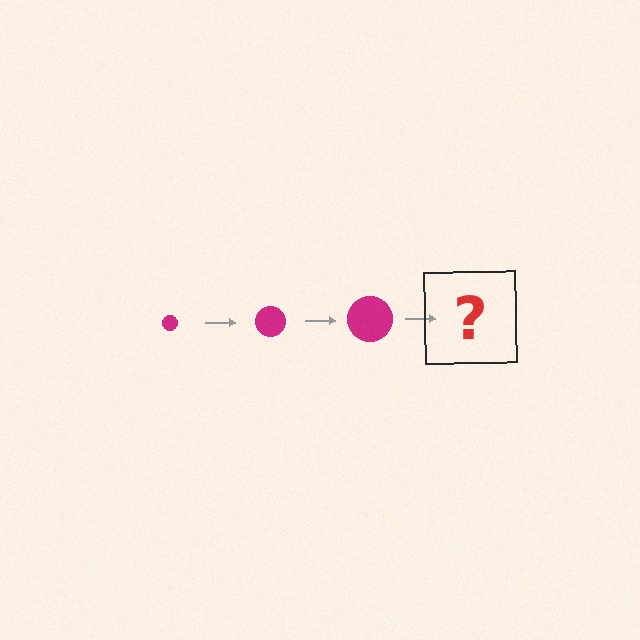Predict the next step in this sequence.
The next step is a magenta circle, larger than the previous one.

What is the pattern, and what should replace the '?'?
The pattern is that the circle gets progressively larger each step. The '?' should be a magenta circle, larger than the previous one.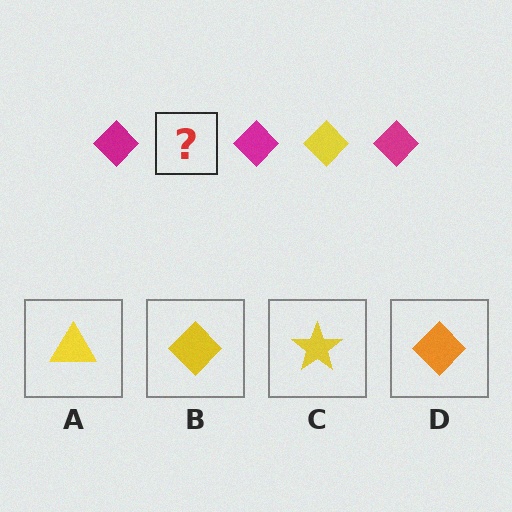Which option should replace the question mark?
Option B.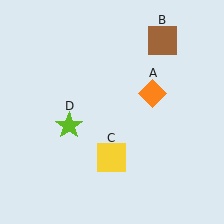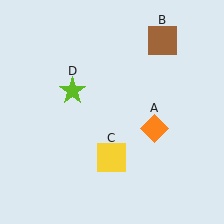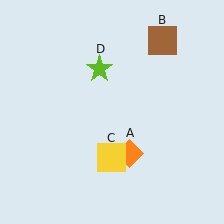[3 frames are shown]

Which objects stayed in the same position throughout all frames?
Brown square (object B) and yellow square (object C) remained stationary.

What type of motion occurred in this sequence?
The orange diamond (object A), lime star (object D) rotated clockwise around the center of the scene.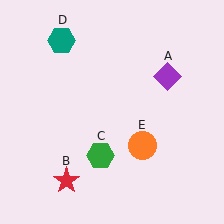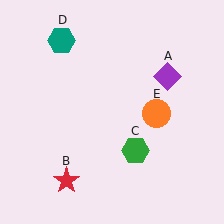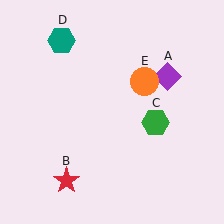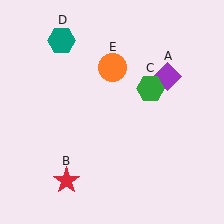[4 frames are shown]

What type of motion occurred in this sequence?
The green hexagon (object C), orange circle (object E) rotated counterclockwise around the center of the scene.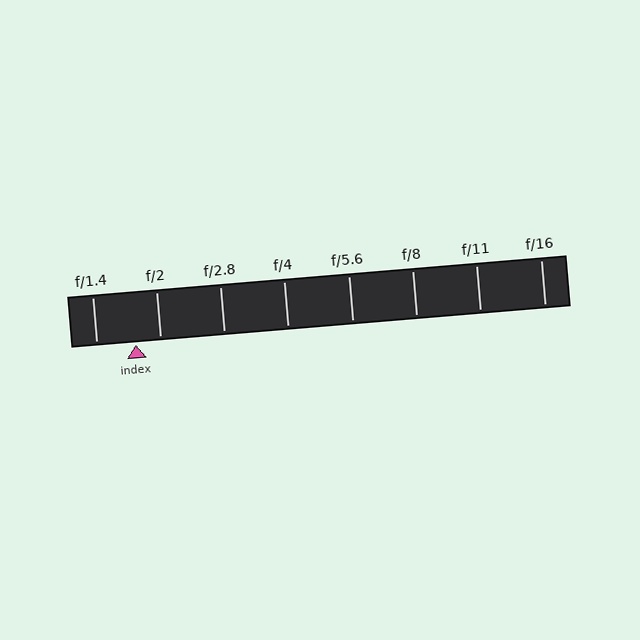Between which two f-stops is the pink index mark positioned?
The index mark is between f/1.4 and f/2.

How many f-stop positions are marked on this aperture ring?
There are 8 f-stop positions marked.